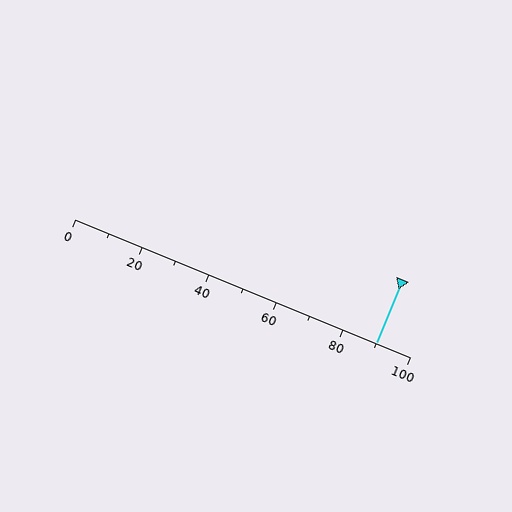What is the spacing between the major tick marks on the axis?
The major ticks are spaced 20 apart.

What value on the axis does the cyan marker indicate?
The marker indicates approximately 90.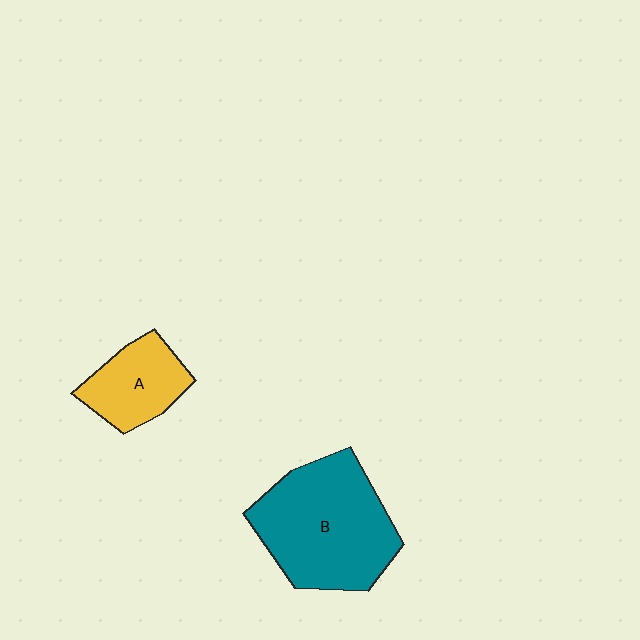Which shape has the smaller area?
Shape A (yellow).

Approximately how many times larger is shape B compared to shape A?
Approximately 2.1 times.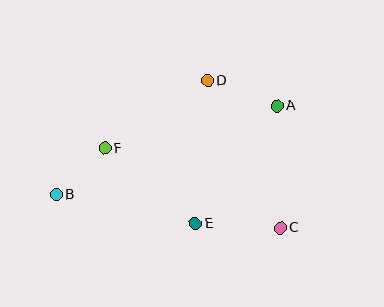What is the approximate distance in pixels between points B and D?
The distance between B and D is approximately 190 pixels.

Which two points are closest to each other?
Points B and F are closest to each other.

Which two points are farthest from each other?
Points A and B are farthest from each other.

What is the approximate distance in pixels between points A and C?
The distance between A and C is approximately 122 pixels.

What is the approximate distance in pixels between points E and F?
The distance between E and F is approximately 118 pixels.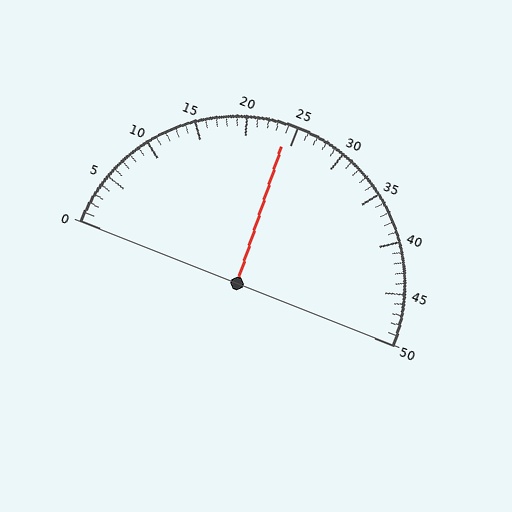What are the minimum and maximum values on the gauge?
The gauge ranges from 0 to 50.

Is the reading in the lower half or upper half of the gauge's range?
The reading is in the lower half of the range (0 to 50).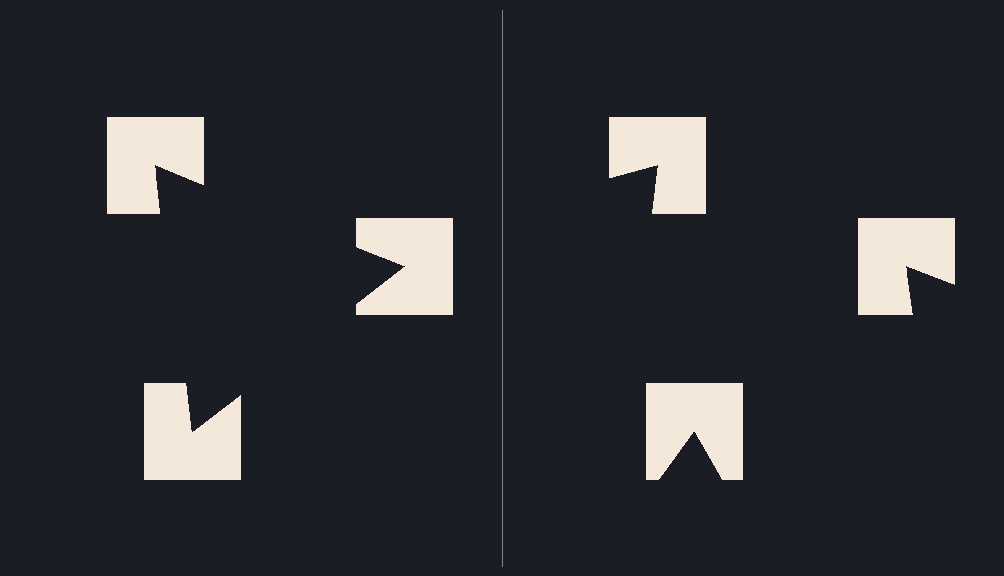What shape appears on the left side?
An illusory triangle.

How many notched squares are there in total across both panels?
6 — 3 on each side.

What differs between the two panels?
The notched squares are positioned identically on both sides; only the wedge orientations differ. On the left they align to a triangle; on the right they are misaligned.